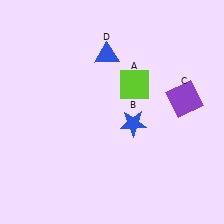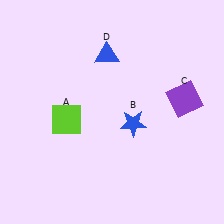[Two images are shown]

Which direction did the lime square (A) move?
The lime square (A) moved left.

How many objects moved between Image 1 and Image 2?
1 object moved between the two images.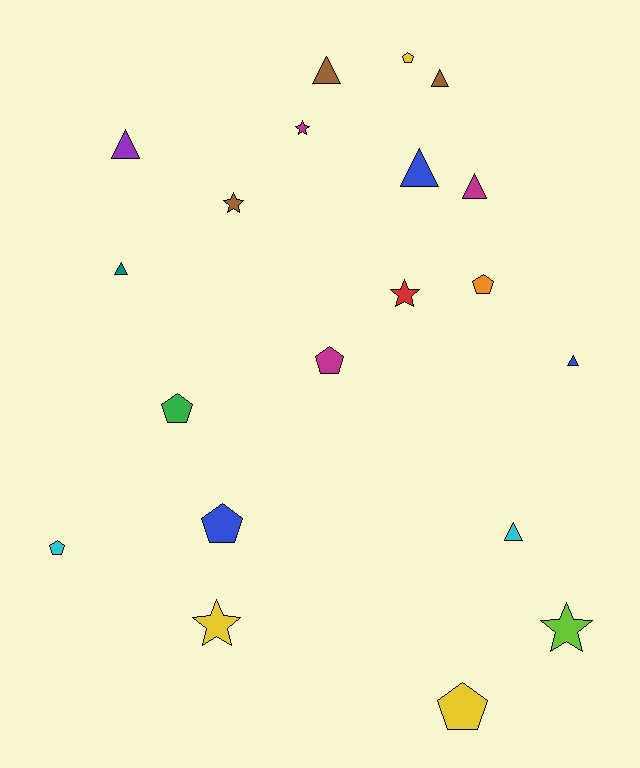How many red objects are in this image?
There is 1 red object.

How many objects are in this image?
There are 20 objects.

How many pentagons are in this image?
There are 7 pentagons.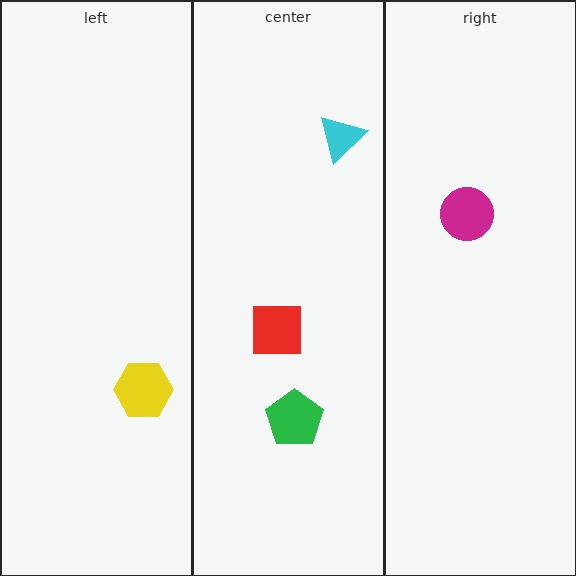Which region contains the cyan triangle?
The center region.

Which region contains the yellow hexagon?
The left region.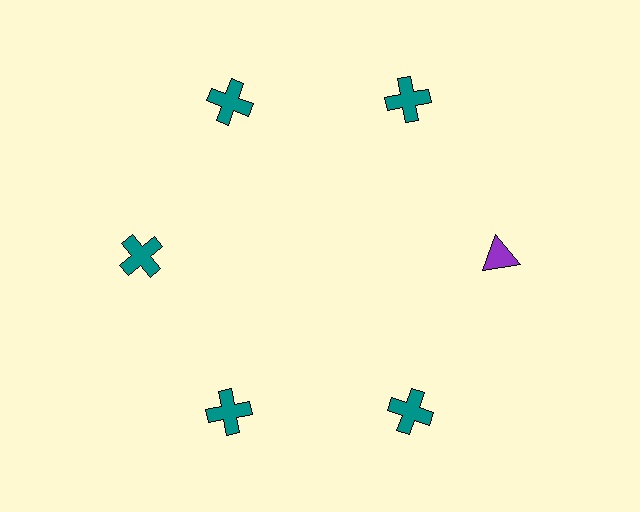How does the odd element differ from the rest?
It differs in both color (purple instead of teal) and shape (triangle instead of cross).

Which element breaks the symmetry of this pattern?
The purple triangle at roughly the 3 o'clock position breaks the symmetry. All other shapes are teal crosses.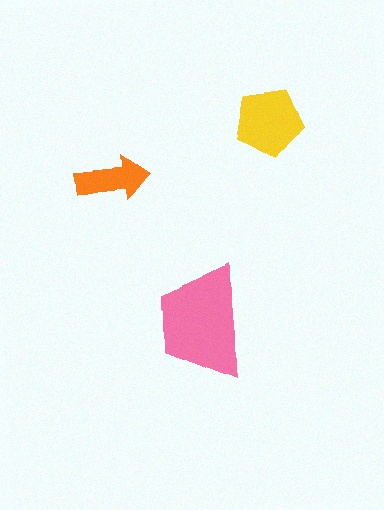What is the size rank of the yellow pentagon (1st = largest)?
2nd.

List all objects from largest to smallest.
The pink trapezoid, the yellow pentagon, the orange arrow.